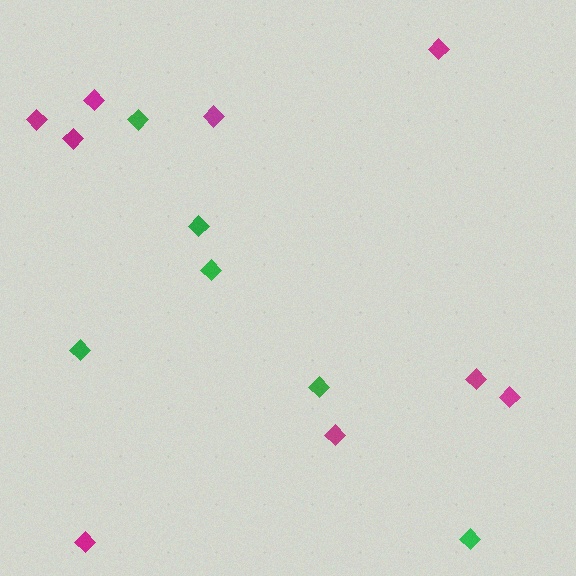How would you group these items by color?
There are 2 groups: one group of green diamonds (6) and one group of magenta diamonds (9).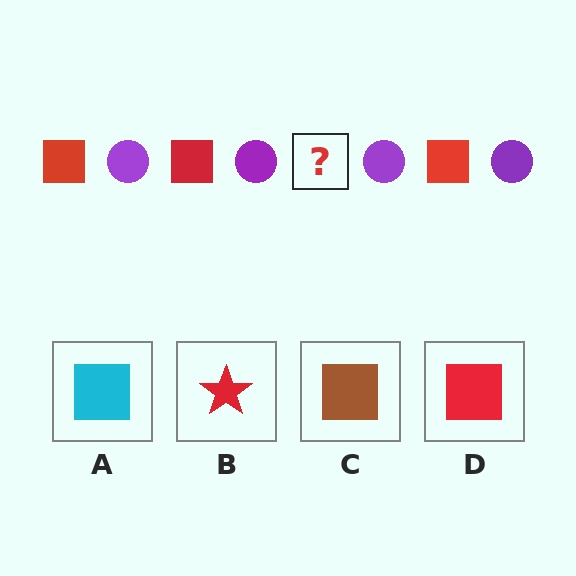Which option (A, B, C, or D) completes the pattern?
D.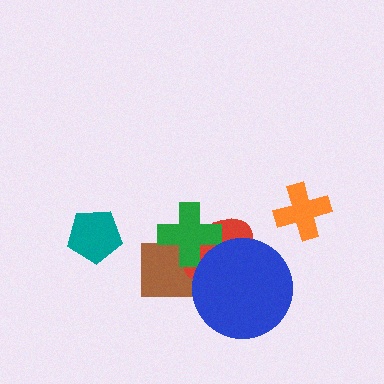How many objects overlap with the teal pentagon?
0 objects overlap with the teal pentagon.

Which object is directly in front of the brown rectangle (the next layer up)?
The red ellipse is directly in front of the brown rectangle.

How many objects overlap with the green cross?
2 objects overlap with the green cross.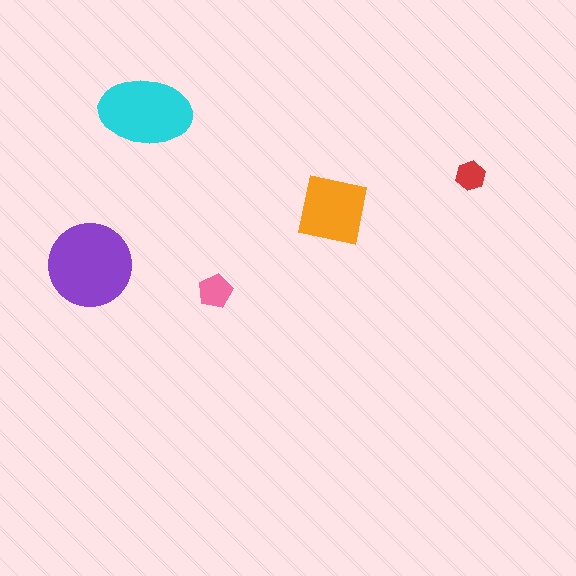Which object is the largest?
The purple circle.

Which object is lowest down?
The pink pentagon is bottommost.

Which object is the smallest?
The red hexagon.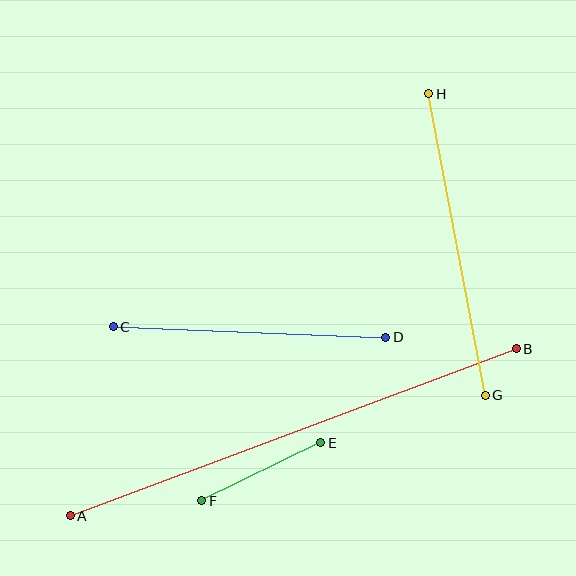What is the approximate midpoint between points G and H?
The midpoint is at approximately (457, 245) pixels.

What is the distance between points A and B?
The distance is approximately 476 pixels.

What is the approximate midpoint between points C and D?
The midpoint is at approximately (249, 332) pixels.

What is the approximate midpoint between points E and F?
The midpoint is at approximately (261, 472) pixels.